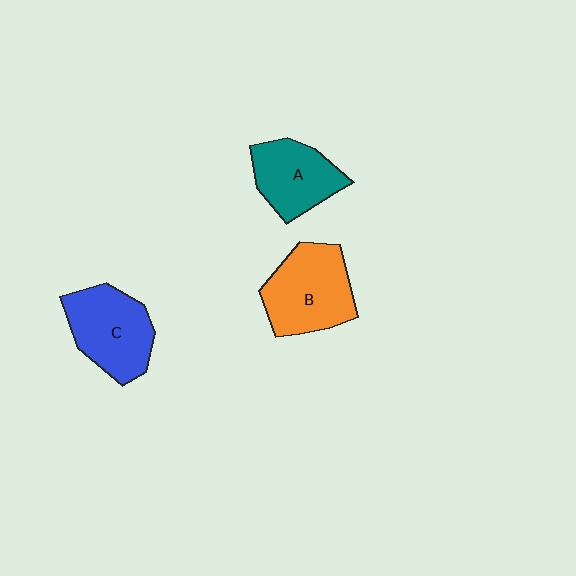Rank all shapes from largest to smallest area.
From largest to smallest: B (orange), C (blue), A (teal).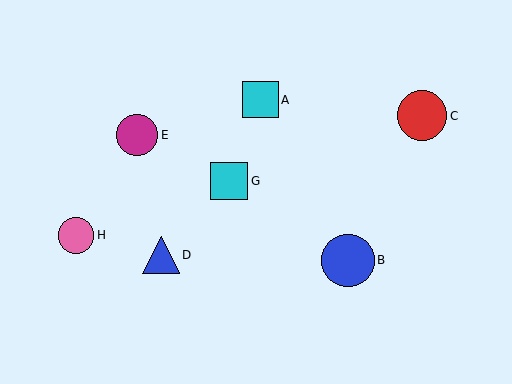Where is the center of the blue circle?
The center of the blue circle is at (348, 260).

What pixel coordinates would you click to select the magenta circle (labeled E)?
Click at (137, 135) to select the magenta circle E.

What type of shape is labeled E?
Shape E is a magenta circle.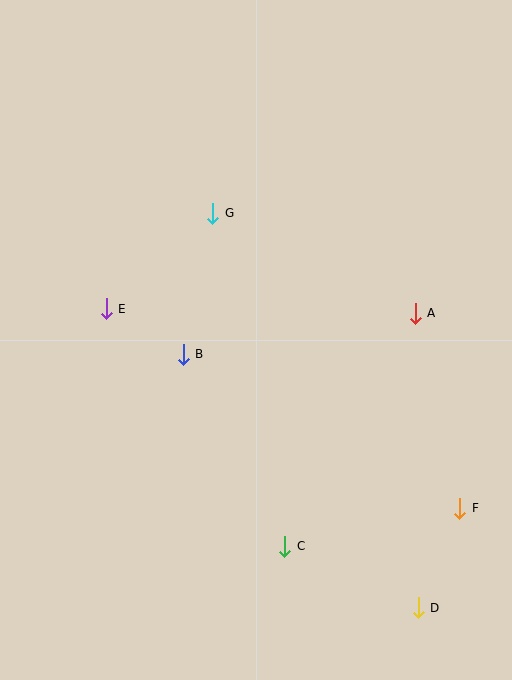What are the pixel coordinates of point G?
Point G is at (213, 213).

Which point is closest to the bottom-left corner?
Point C is closest to the bottom-left corner.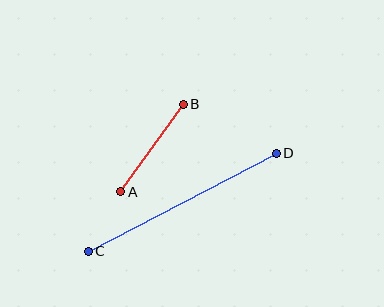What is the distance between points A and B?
The distance is approximately 108 pixels.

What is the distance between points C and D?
The distance is approximately 212 pixels.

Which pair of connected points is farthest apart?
Points C and D are farthest apart.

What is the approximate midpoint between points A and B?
The midpoint is at approximately (152, 148) pixels.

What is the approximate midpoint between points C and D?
The midpoint is at approximately (182, 202) pixels.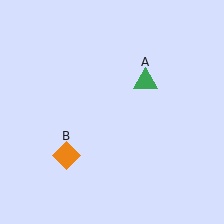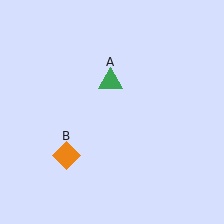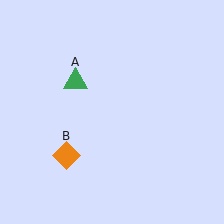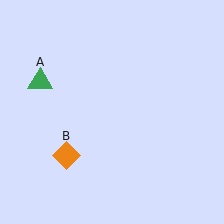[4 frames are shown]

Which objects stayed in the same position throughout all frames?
Orange diamond (object B) remained stationary.